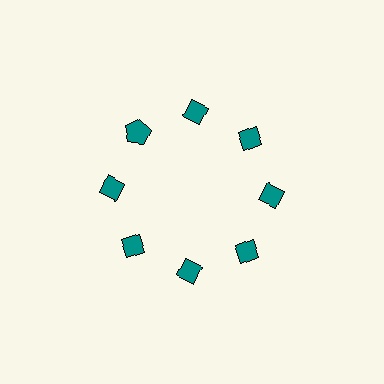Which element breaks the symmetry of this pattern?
The teal pentagon at roughly the 10 o'clock position breaks the symmetry. All other shapes are teal diamonds.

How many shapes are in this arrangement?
There are 8 shapes arranged in a ring pattern.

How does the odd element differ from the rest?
It has a different shape: pentagon instead of diamond.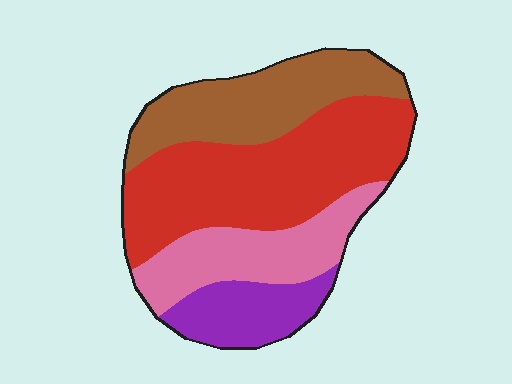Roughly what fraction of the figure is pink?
Pink covers roughly 20% of the figure.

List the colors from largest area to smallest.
From largest to smallest: red, brown, pink, purple.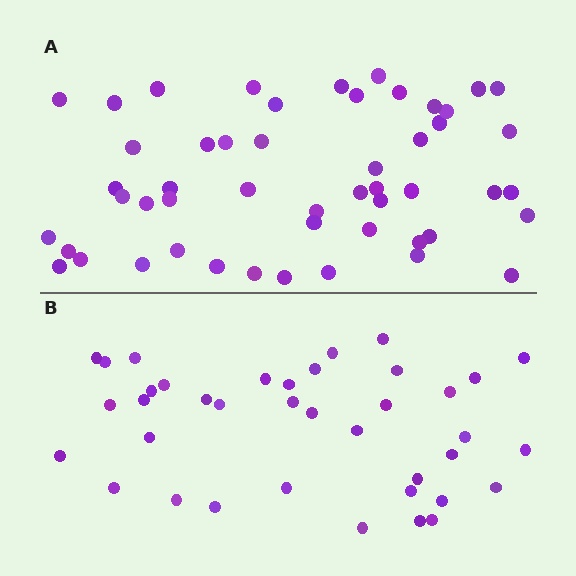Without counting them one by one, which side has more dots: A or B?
Region A (the top region) has more dots.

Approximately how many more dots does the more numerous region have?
Region A has approximately 15 more dots than region B.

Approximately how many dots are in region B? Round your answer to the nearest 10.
About 40 dots. (The exact count is 38, which rounds to 40.)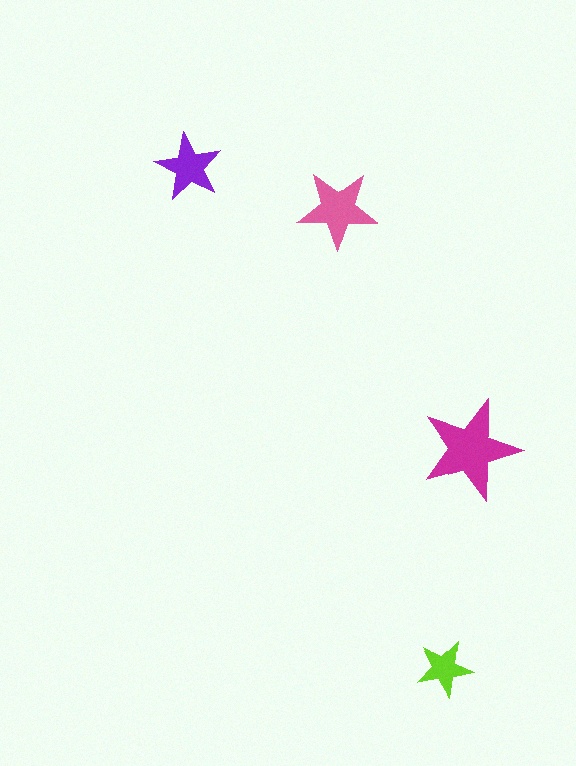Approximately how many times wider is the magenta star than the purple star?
About 1.5 times wider.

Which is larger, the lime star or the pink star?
The pink one.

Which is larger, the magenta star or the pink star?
The magenta one.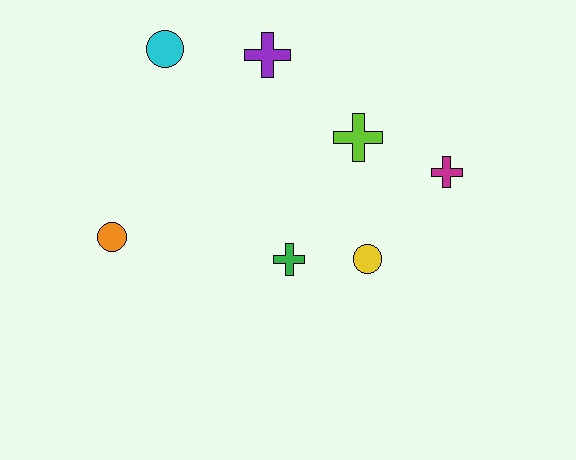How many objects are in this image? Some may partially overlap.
There are 7 objects.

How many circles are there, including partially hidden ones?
There are 3 circles.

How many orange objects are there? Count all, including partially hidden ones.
There is 1 orange object.